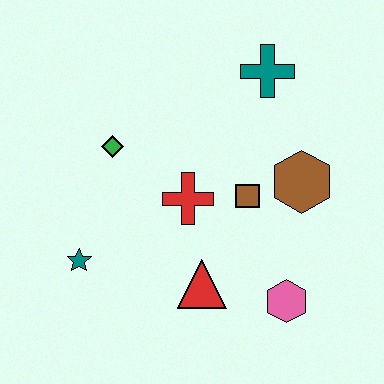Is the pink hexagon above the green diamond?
No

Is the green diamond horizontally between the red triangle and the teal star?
Yes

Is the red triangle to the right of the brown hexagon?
No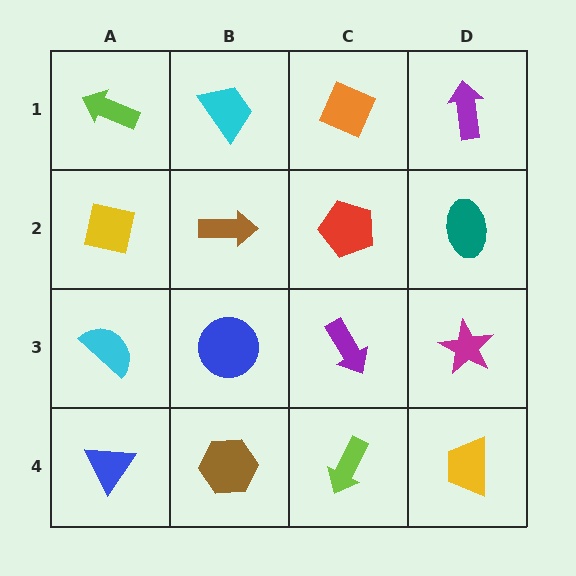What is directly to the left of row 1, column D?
An orange diamond.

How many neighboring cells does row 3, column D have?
3.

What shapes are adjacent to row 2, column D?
A purple arrow (row 1, column D), a magenta star (row 3, column D), a red pentagon (row 2, column C).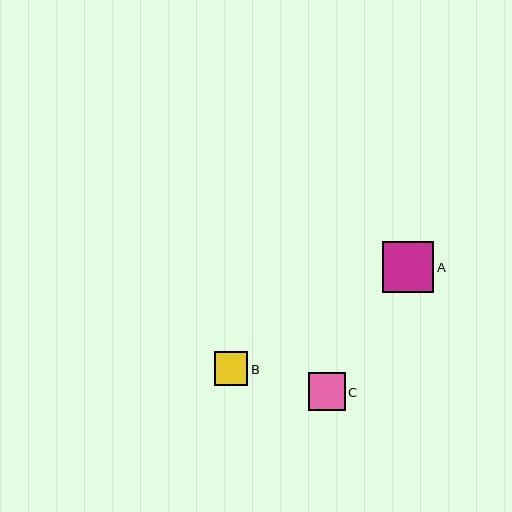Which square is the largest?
Square A is the largest with a size of approximately 51 pixels.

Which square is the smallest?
Square B is the smallest with a size of approximately 34 pixels.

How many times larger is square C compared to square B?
Square C is approximately 1.1 times the size of square B.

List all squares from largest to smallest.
From largest to smallest: A, C, B.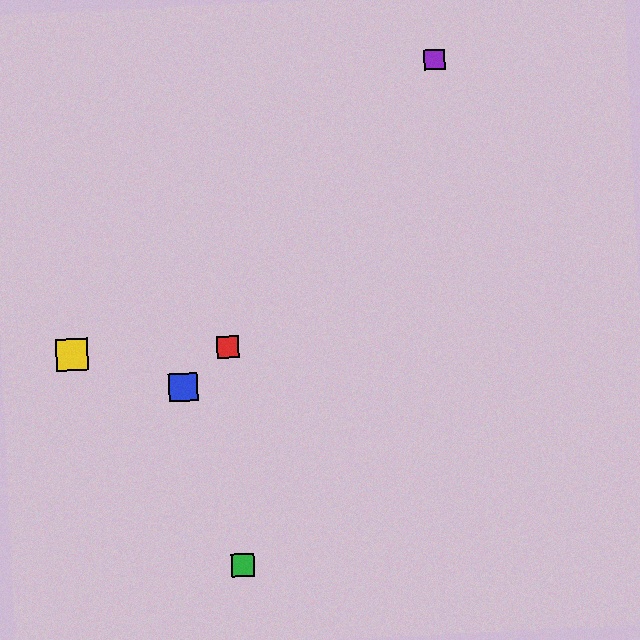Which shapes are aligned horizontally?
The red square, the yellow square are aligned horizontally.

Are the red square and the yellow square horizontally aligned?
Yes, both are at y≈347.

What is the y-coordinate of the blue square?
The blue square is at y≈388.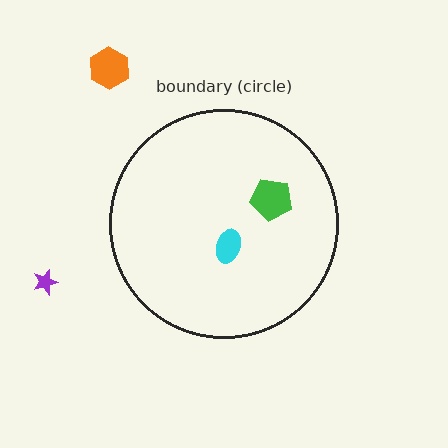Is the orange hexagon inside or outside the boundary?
Outside.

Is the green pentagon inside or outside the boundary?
Inside.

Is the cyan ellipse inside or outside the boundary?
Inside.